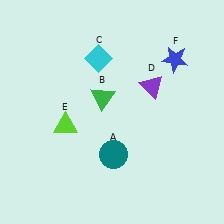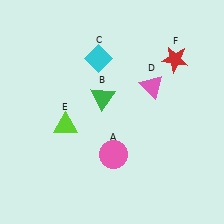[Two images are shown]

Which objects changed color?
A changed from teal to pink. D changed from purple to pink. F changed from blue to red.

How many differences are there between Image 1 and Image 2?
There are 3 differences between the two images.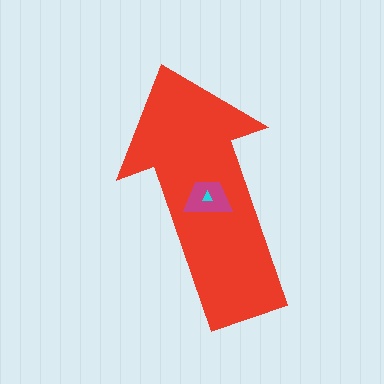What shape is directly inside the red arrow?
The magenta trapezoid.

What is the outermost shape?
The red arrow.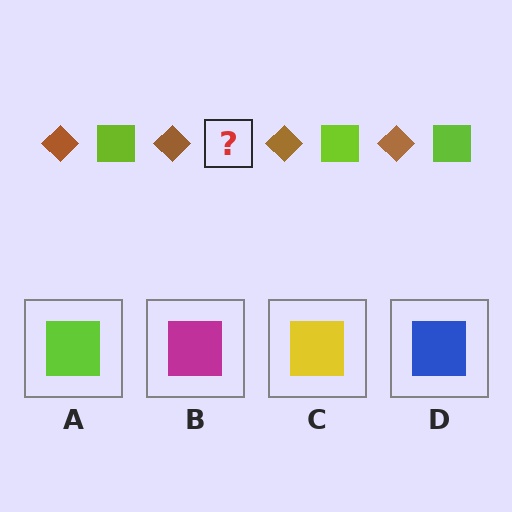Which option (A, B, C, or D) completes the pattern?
A.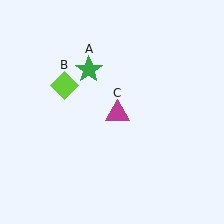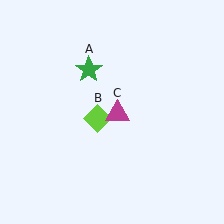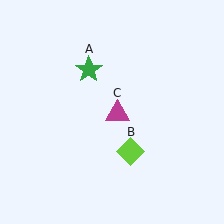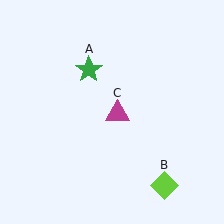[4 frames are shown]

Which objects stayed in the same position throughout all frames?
Green star (object A) and magenta triangle (object C) remained stationary.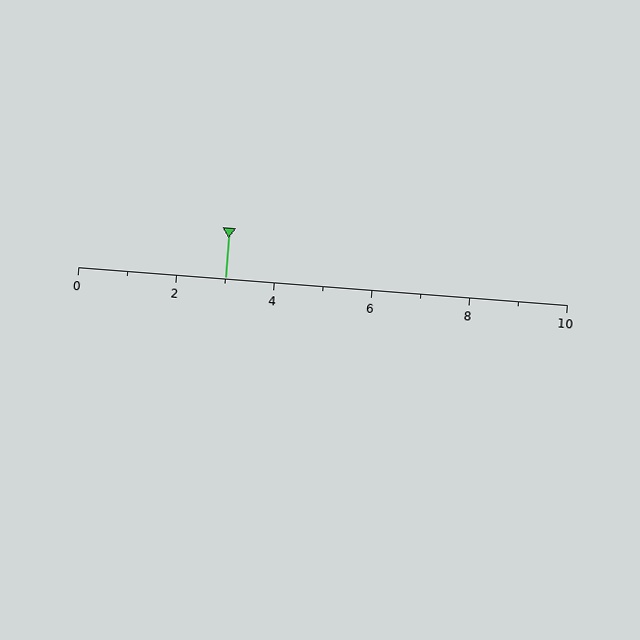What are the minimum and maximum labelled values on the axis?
The axis runs from 0 to 10.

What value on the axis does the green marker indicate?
The marker indicates approximately 3.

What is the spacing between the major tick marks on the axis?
The major ticks are spaced 2 apart.